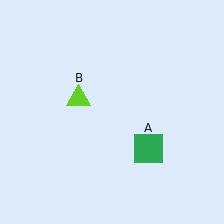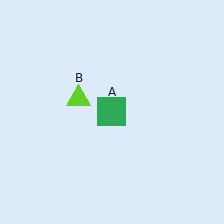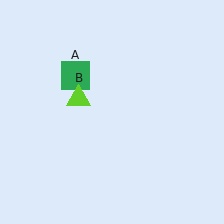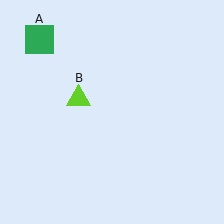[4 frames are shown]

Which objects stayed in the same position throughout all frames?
Lime triangle (object B) remained stationary.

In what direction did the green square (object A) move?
The green square (object A) moved up and to the left.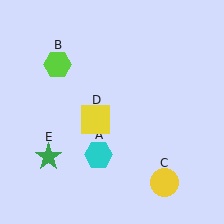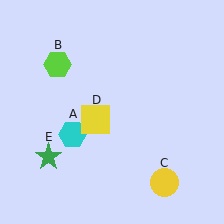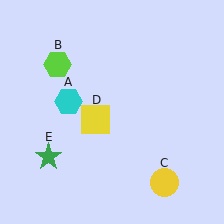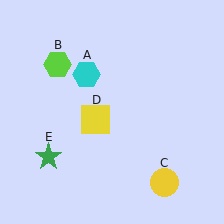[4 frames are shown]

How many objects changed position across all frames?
1 object changed position: cyan hexagon (object A).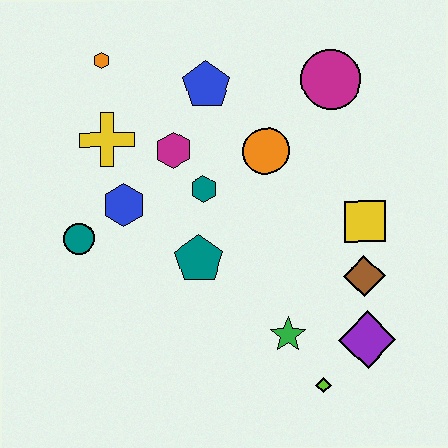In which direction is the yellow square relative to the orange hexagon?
The yellow square is to the right of the orange hexagon.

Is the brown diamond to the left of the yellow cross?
No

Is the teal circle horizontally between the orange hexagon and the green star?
No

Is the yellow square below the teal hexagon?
Yes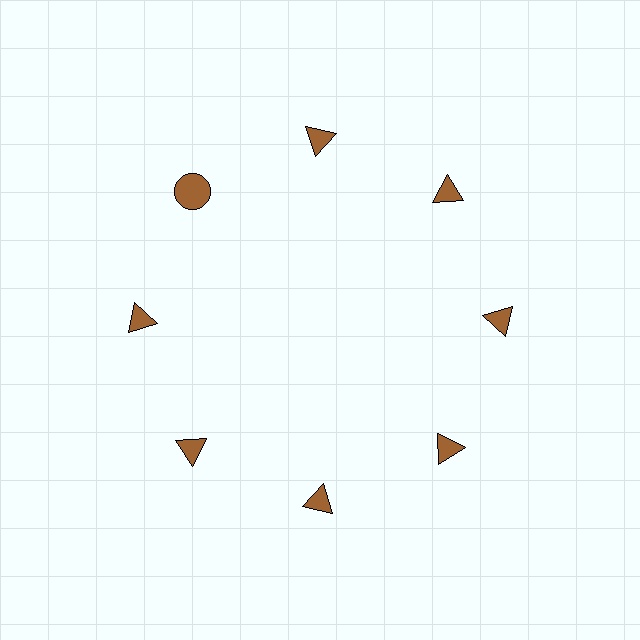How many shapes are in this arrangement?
There are 8 shapes arranged in a ring pattern.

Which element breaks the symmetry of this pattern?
The brown circle at roughly the 10 o'clock position breaks the symmetry. All other shapes are brown triangles.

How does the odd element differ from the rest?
It has a different shape: circle instead of triangle.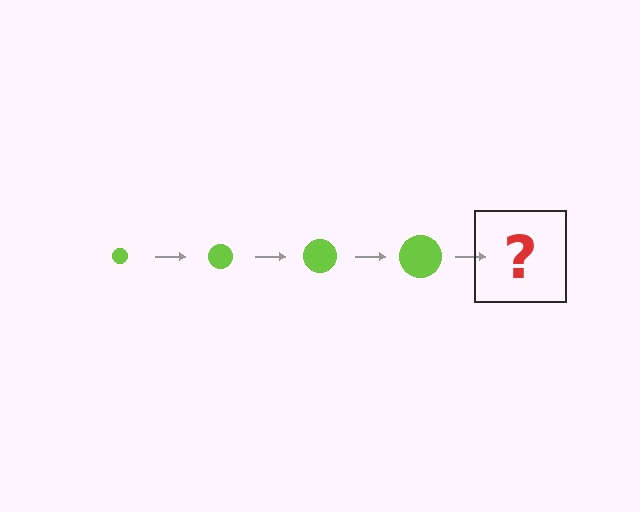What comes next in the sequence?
The next element should be a lime circle, larger than the previous one.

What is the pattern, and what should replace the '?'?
The pattern is that the circle gets progressively larger each step. The '?' should be a lime circle, larger than the previous one.